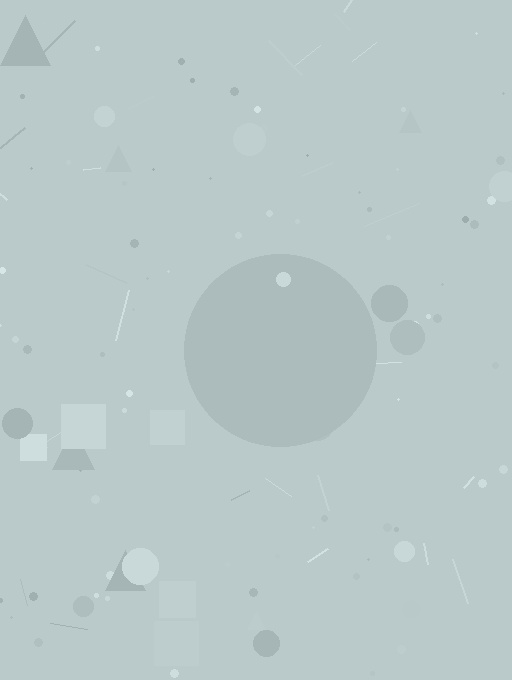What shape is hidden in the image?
A circle is hidden in the image.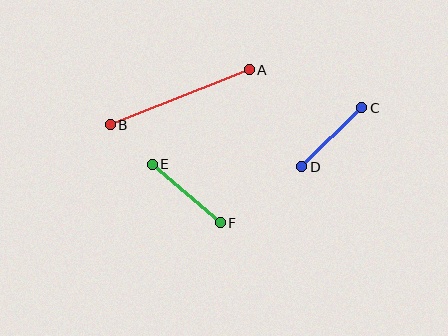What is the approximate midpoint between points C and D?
The midpoint is at approximately (332, 137) pixels.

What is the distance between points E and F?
The distance is approximately 90 pixels.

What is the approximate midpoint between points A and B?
The midpoint is at approximately (180, 97) pixels.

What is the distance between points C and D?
The distance is approximately 84 pixels.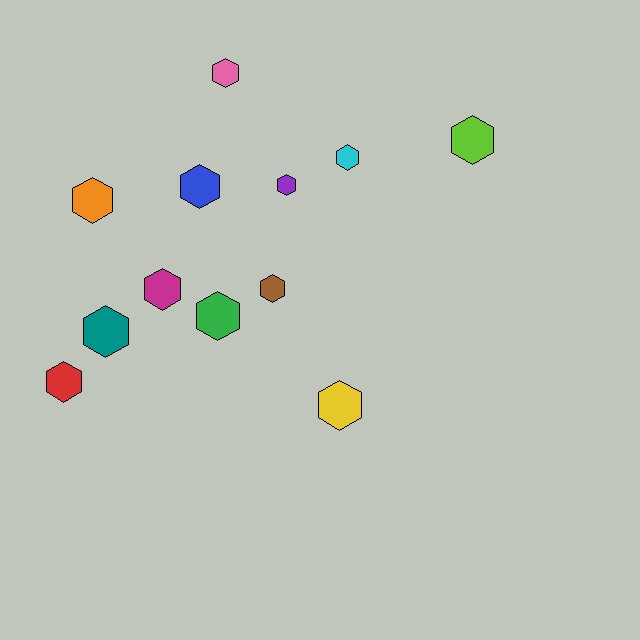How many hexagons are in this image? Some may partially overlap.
There are 12 hexagons.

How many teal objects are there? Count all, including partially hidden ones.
There is 1 teal object.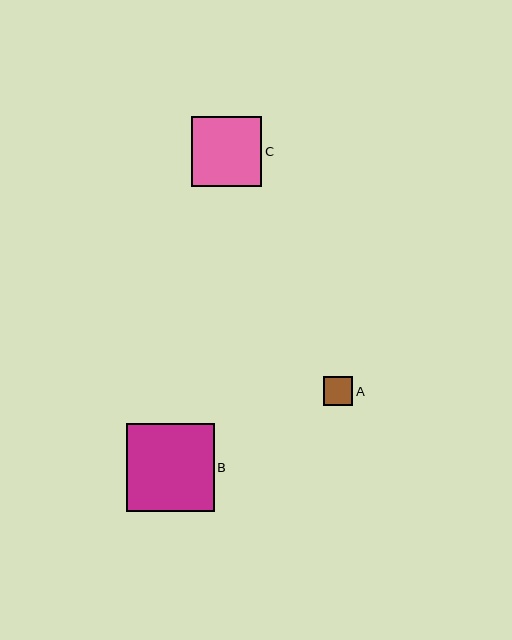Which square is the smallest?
Square A is the smallest with a size of approximately 29 pixels.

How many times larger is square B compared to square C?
Square B is approximately 1.3 times the size of square C.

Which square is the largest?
Square B is the largest with a size of approximately 88 pixels.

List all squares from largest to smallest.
From largest to smallest: B, C, A.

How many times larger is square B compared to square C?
Square B is approximately 1.3 times the size of square C.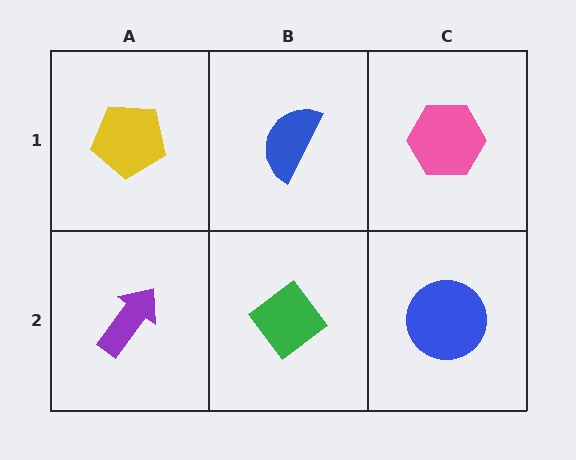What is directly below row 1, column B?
A green diamond.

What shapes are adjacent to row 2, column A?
A yellow pentagon (row 1, column A), a green diamond (row 2, column B).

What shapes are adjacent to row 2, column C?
A pink hexagon (row 1, column C), a green diamond (row 2, column B).